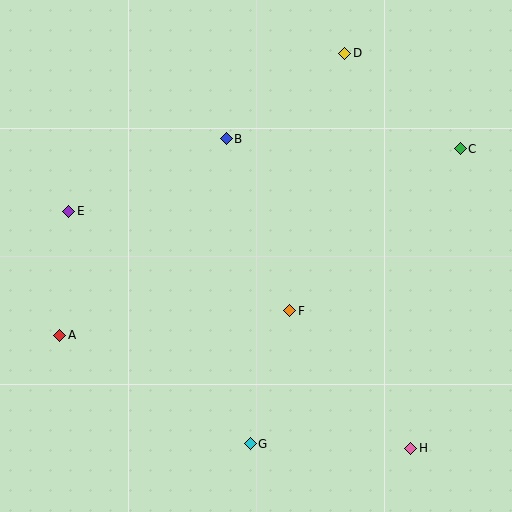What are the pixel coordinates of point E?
Point E is at (69, 211).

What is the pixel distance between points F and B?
The distance between F and B is 184 pixels.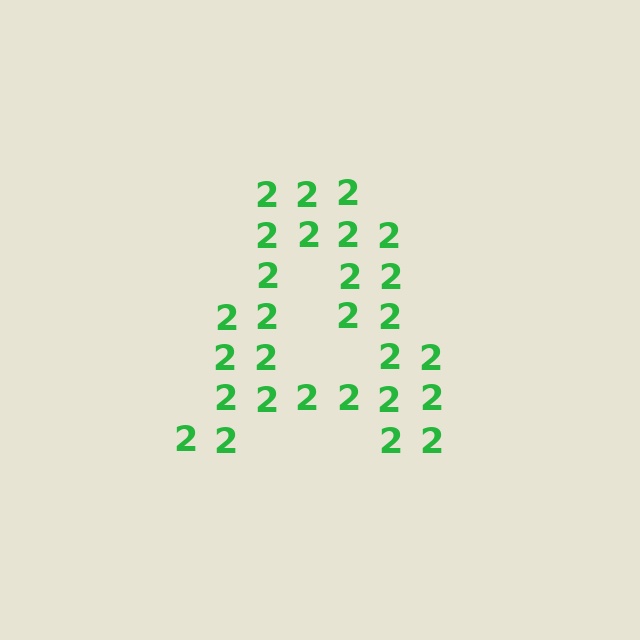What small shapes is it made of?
It is made of small digit 2's.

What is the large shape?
The large shape is the letter A.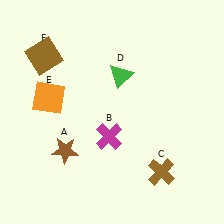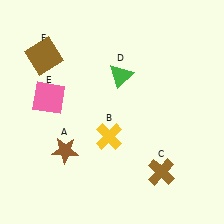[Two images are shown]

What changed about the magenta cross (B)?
In Image 1, B is magenta. In Image 2, it changed to yellow.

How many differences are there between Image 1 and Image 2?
There are 2 differences between the two images.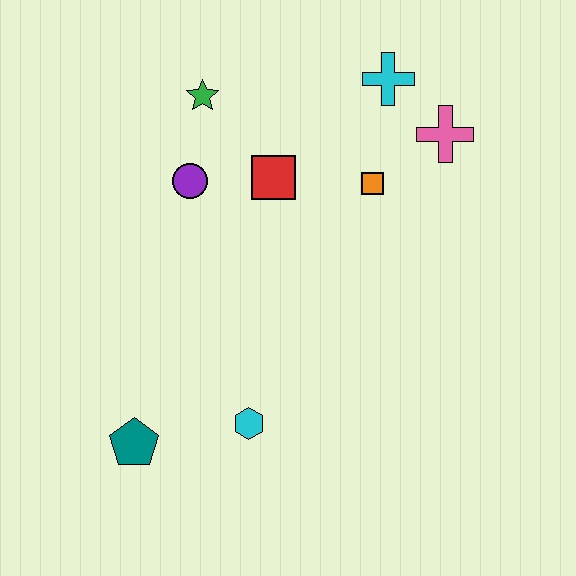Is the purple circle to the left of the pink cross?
Yes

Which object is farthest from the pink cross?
The teal pentagon is farthest from the pink cross.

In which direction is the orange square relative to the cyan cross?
The orange square is below the cyan cross.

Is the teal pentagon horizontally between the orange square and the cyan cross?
No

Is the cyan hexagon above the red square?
No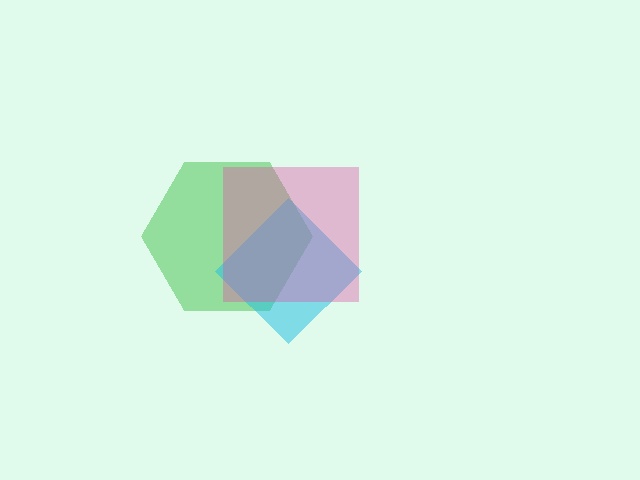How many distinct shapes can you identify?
There are 3 distinct shapes: a green hexagon, a cyan diamond, a pink square.